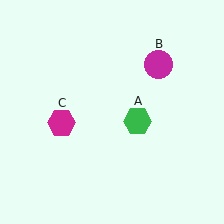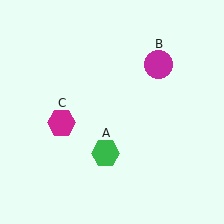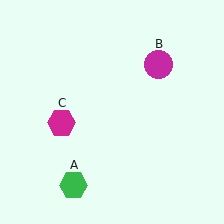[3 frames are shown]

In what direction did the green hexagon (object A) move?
The green hexagon (object A) moved down and to the left.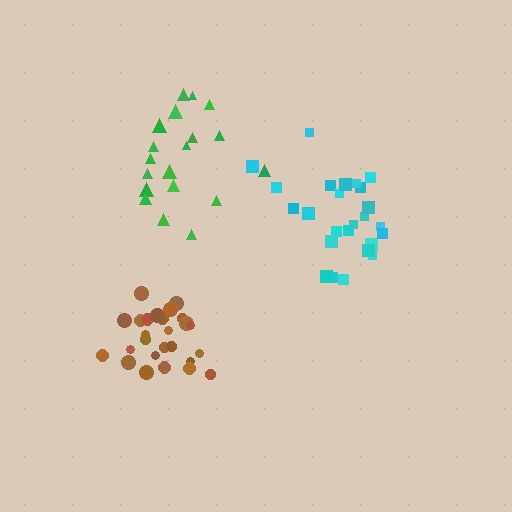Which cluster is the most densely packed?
Brown.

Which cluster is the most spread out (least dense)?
Green.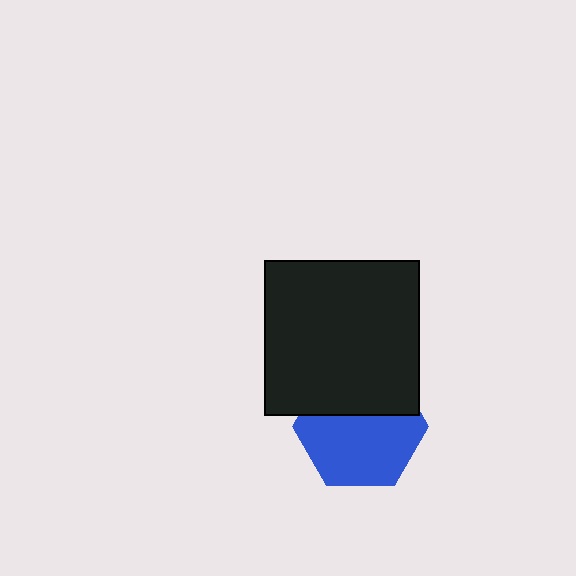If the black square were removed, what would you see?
You would see the complete blue hexagon.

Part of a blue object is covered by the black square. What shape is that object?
It is a hexagon.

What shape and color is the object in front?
The object in front is a black square.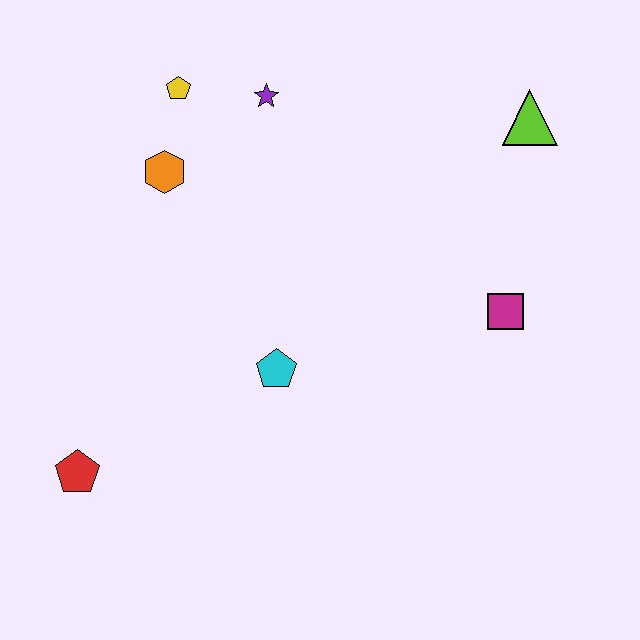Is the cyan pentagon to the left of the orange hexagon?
No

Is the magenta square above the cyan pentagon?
Yes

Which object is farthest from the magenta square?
The red pentagon is farthest from the magenta square.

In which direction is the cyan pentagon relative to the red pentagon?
The cyan pentagon is to the right of the red pentagon.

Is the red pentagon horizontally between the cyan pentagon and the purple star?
No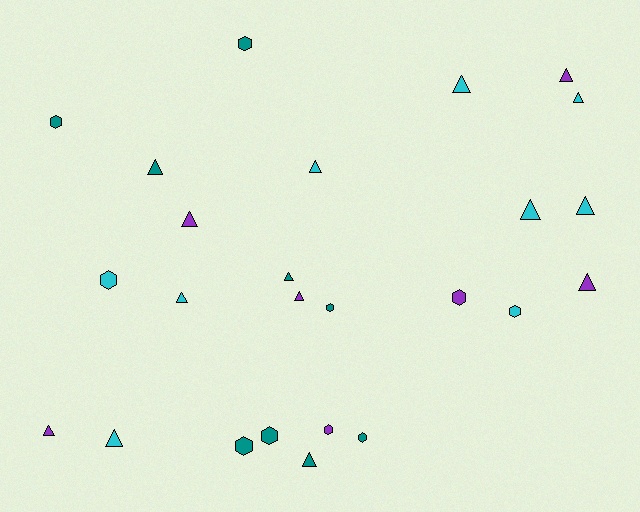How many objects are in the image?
There are 25 objects.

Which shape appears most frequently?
Triangle, with 15 objects.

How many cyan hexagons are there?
There are 2 cyan hexagons.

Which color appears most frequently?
Cyan, with 9 objects.